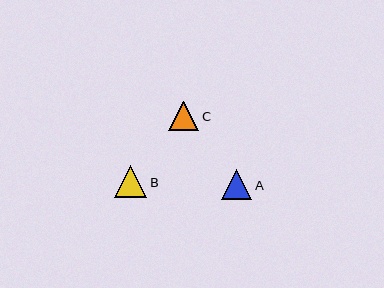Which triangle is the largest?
Triangle B is the largest with a size of approximately 32 pixels.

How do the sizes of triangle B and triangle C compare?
Triangle B and triangle C are approximately the same size.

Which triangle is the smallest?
Triangle C is the smallest with a size of approximately 30 pixels.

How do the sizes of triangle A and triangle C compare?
Triangle A and triangle C are approximately the same size.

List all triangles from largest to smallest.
From largest to smallest: B, A, C.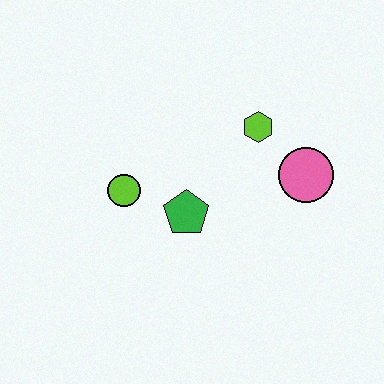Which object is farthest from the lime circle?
The pink circle is farthest from the lime circle.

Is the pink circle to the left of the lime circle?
No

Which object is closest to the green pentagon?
The lime circle is closest to the green pentagon.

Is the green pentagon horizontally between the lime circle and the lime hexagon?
Yes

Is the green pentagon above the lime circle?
No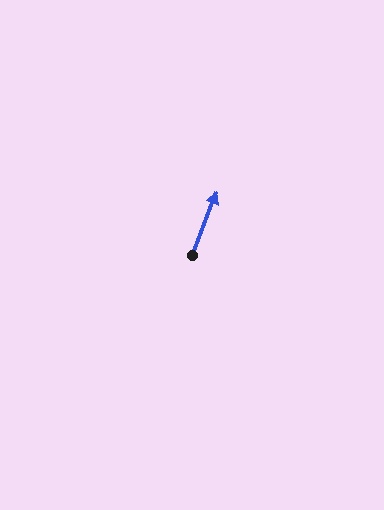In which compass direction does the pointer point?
North.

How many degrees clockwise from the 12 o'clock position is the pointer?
Approximately 21 degrees.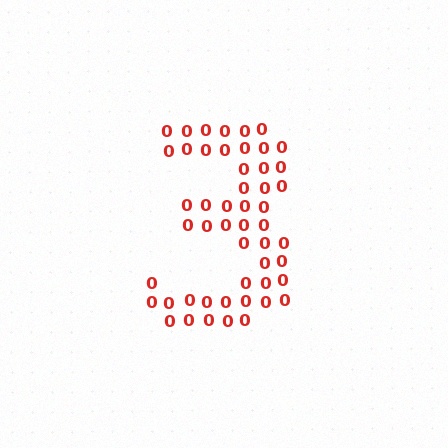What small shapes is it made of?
It is made of small digit 0's.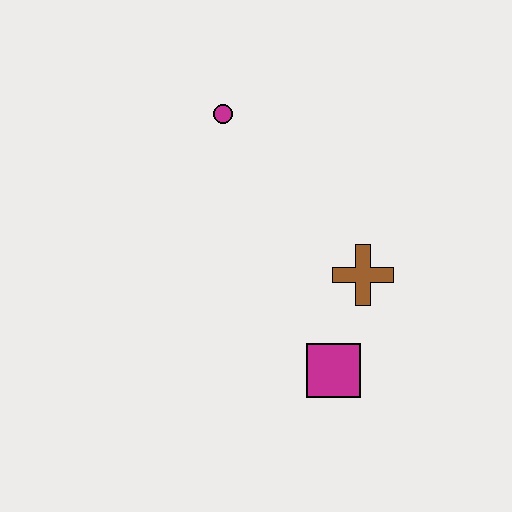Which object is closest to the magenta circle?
The brown cross is closest to the magenta circle.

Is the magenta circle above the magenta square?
Yes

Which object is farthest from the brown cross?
The magenta circle is farthest from the brown cross.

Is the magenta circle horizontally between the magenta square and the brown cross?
No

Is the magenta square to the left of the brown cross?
Yes